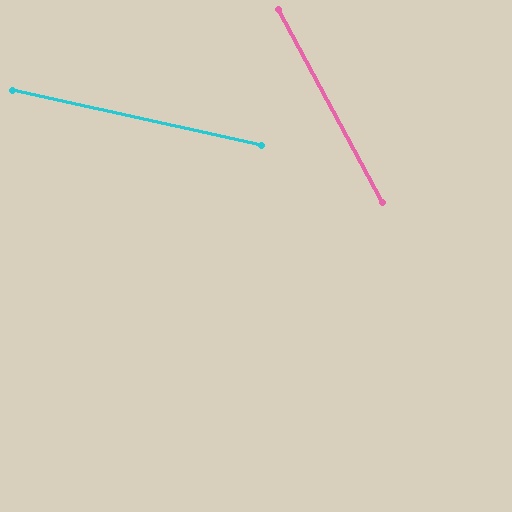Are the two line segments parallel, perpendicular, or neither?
Neither parallel nor perpendicular — they differ by about 49°.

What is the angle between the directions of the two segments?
Approximately 49 degrees.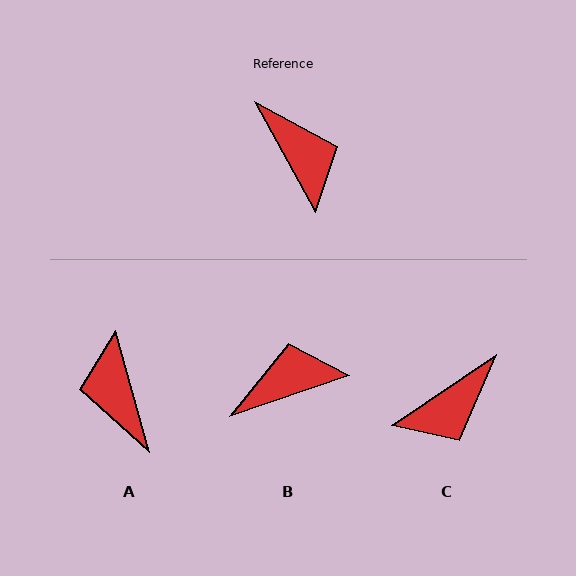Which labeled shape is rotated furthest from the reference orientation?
A, about 167 degrees away.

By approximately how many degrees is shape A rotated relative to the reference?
Approximately 167 degrees counter-clockwise.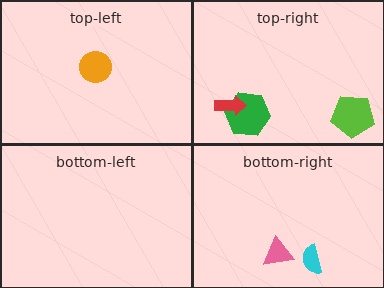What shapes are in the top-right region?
The green hexagon, the red arrow, the lime pentagon.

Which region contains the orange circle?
The top-left region.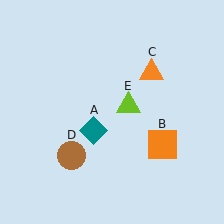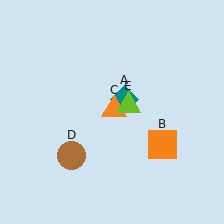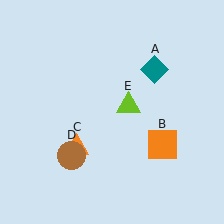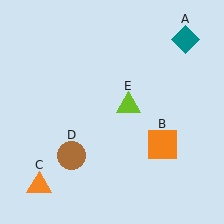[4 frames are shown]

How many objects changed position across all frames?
2 objects changed position: teal diamond (object A), orange triangle (object C).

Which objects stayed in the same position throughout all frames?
Orange square (object B) and brown circle (object D) and lime triangle (object E) remained stationary.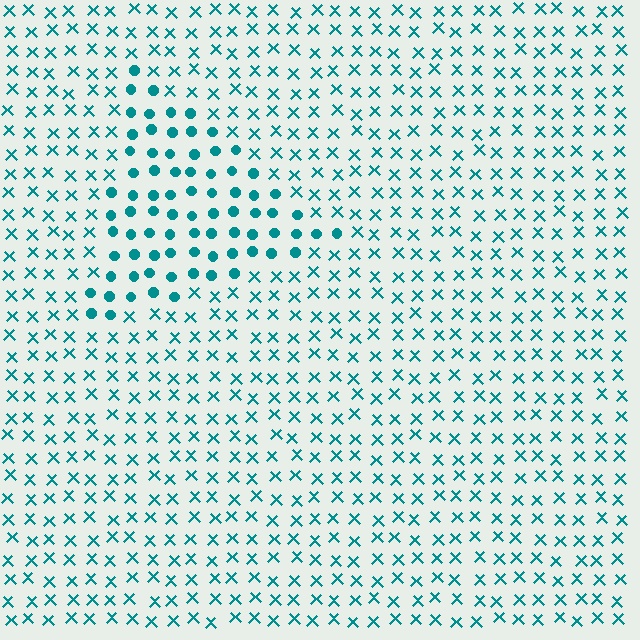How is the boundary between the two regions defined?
The boundary is defined by a change in element shape: circles inside vs. X marks outside. All elements share the same color and spacing.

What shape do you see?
I see a triangle.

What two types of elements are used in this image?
The image uses circles inside the triangle region and X marks outside it.